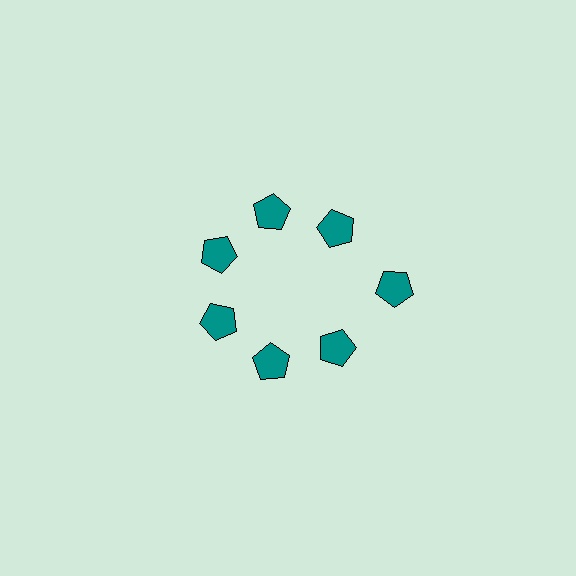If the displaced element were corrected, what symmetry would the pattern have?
It would have 7-fold rotational symmetry — the pattern would map onto itself every 51 degrees.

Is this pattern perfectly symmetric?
No. The 7 teal pentagons are arranged in a ring, but one element near the 3 o'clock position is pushed outward from the center, breaking the 7-fold rotational symmetry.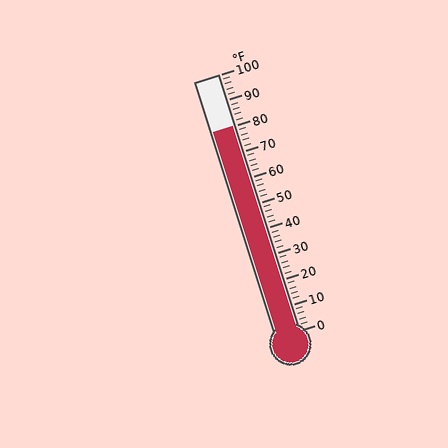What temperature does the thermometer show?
The thermometer shows approximately 80°F.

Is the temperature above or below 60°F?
The temperature is above 60°F.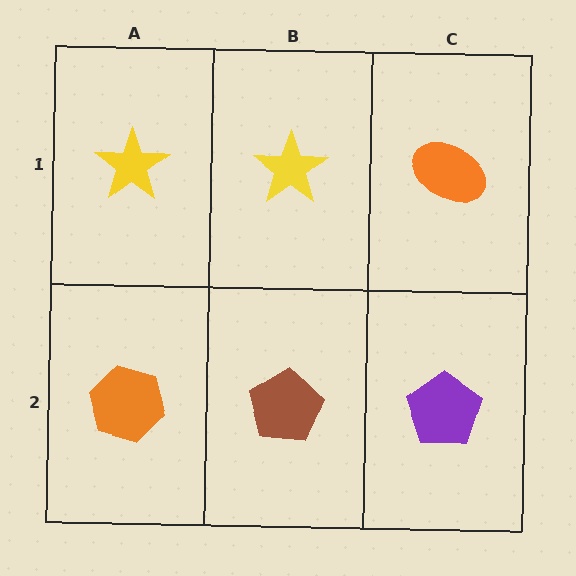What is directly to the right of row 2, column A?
A brown pentagon.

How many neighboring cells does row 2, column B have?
3.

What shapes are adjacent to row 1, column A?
An orange hexagon (row 2, column A), a yellow star (row 1, column B).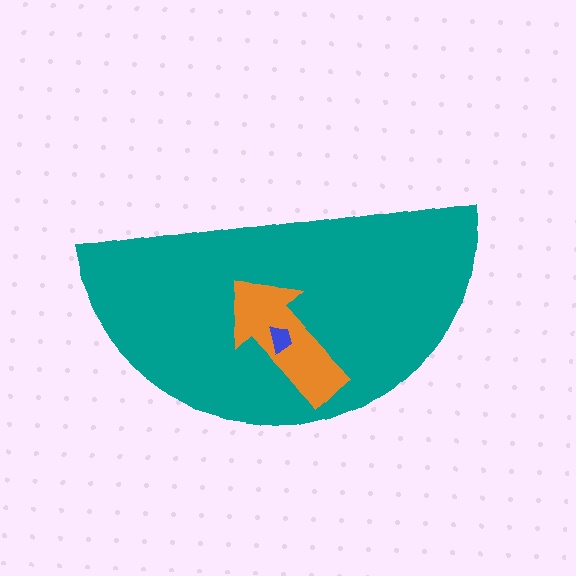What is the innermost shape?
The blue trapezoid.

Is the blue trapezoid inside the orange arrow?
Yes.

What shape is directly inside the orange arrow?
The blue trapezoid.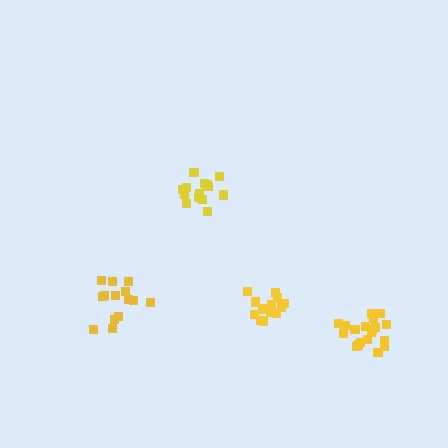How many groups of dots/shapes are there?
There are 4 groups.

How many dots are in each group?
Group 1: 14 dots, Group 2: 19 dots, Group 3: 14 dots, Group 4: 15 dots (62 total).